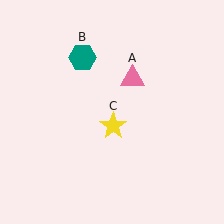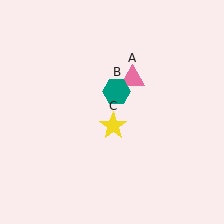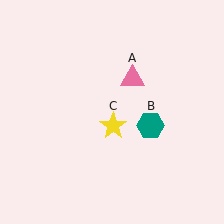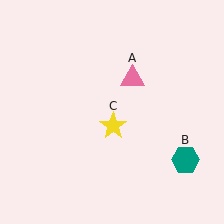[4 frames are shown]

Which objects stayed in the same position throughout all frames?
Pink triangle (object A) and yellow star (object C) remained stationary.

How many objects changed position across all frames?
1 object changed position: teal hexagon (object B).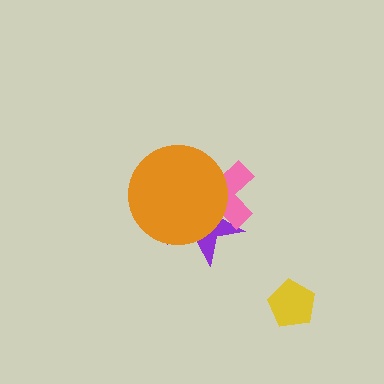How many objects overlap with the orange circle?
2 objects overlap with the orange circle.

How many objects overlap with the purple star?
2 objects overlap with the purple star.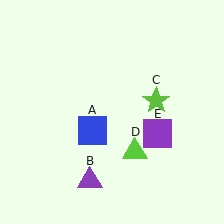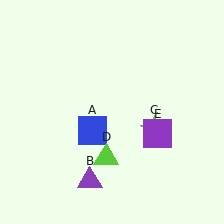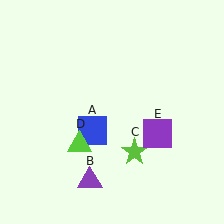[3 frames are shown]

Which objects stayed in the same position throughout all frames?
Blue square (object A) and purple triangle (object B) and purple square (object E) remained stationary.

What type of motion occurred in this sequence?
The lime star (object C), lime triangle (object D) rotated clockwise around the center of the scene.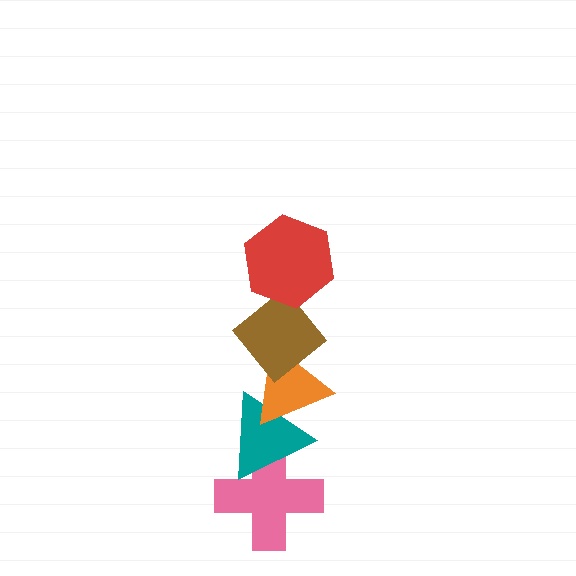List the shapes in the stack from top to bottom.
From top to bottom: the red hexagon, the brown diamond, the orange triangle, the teal triangle, the pink cross.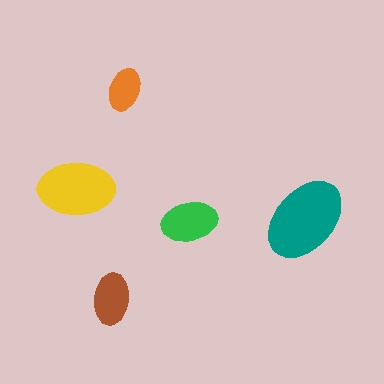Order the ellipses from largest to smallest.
the teal one, the yellow one, the green one, the brown one, the orange one.